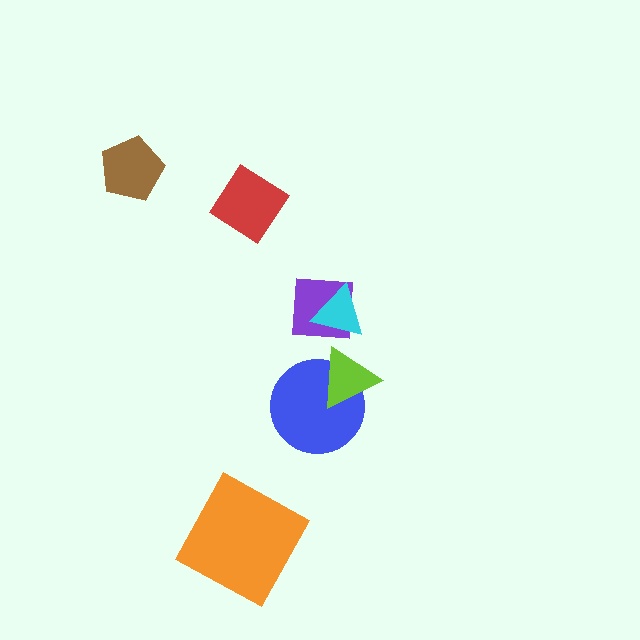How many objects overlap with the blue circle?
1 object overlaps with the blue circle.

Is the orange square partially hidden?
No, no other shape covers it.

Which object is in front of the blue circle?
The lime triangle is in front of the blue circle.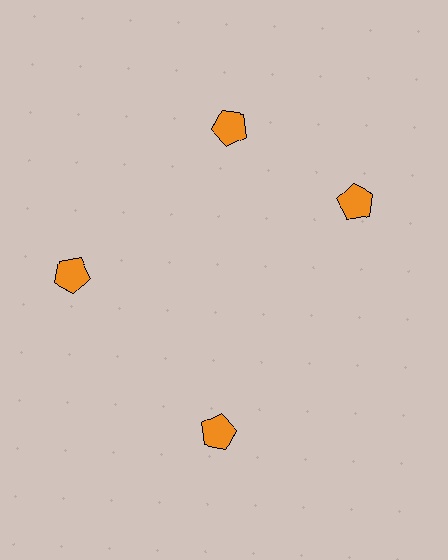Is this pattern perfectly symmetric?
No. The 4 orange pentagons are arranged in a ring, but one element near the 3 o'clock position is rotated out of alignment along the ring, breaking the 4-fold rotational symmetry.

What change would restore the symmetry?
The symmetry would be restored by rotating it back into even spacing with its neighbors so that all 4 pentagons sit at equal angles and equal distance from the center.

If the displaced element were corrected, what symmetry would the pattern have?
It would have 4-fold rotational symmetry — the pattern would map onto itself every 90 degrees.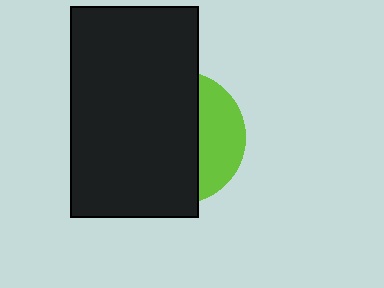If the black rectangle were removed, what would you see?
You would see the complete lime circle.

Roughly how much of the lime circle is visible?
A small part of it is visible (roughly 31%).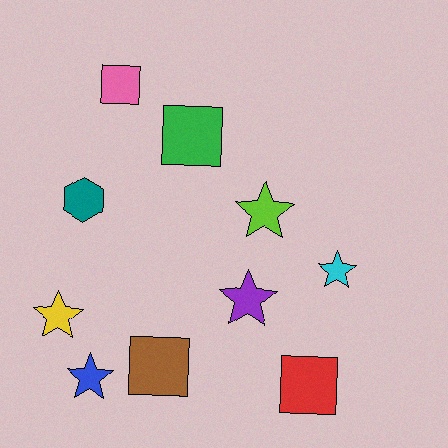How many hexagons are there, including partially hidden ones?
There is 1 hexagon.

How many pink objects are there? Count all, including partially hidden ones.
There is 1 pink object.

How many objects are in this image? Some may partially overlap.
There are 10 objects.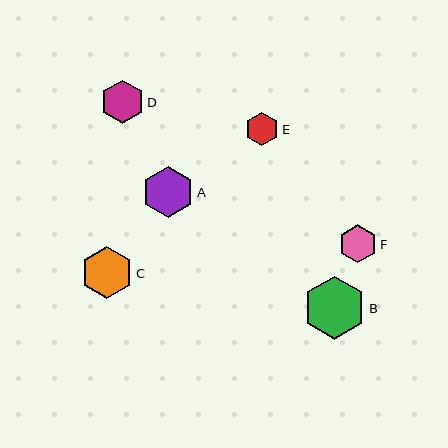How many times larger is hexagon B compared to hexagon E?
Hexagon B is approximately 1.9 times the size of hexagon E.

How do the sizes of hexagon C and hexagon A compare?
Hexagon C and hexagon A are approximately the same size.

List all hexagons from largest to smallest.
From largest to smallest: B, C, A, D, F, E.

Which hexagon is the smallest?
Hexagon E is the smallest with a size of approximately 33 pixels.